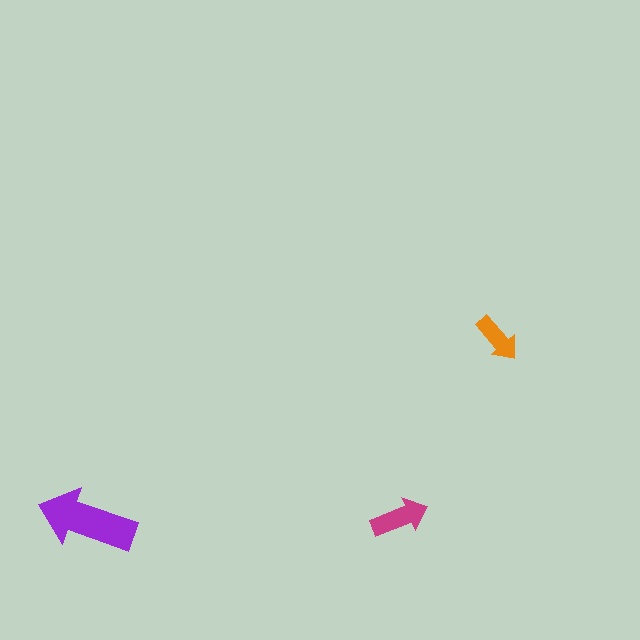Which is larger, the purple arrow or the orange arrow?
The purple one.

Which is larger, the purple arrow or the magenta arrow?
The purple one.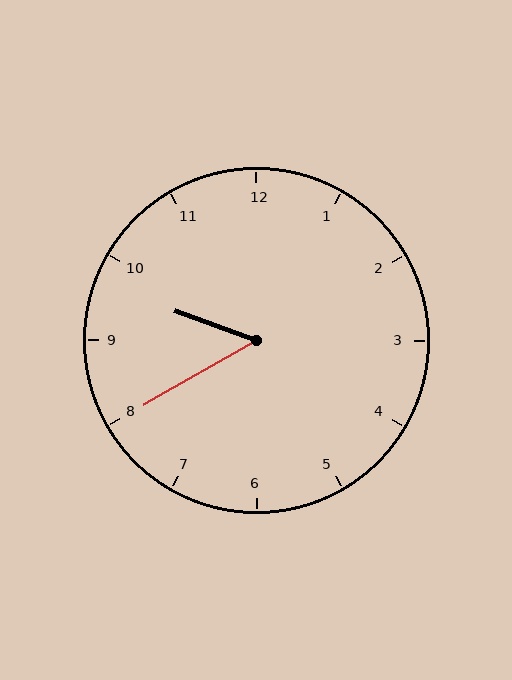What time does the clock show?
9:40.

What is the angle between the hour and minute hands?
Approximately 50 degrees.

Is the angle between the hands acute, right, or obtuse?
It is acute.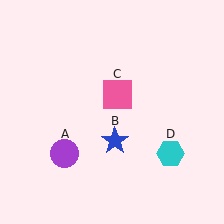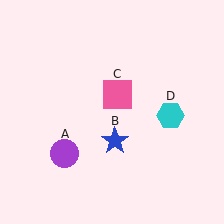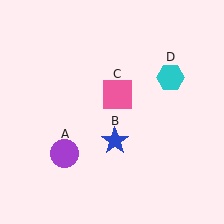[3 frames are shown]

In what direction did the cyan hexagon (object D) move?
The cyan hexagon (object D) moved up.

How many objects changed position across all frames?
1 object changed position: cyan hexagon (object D).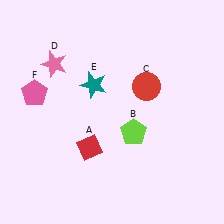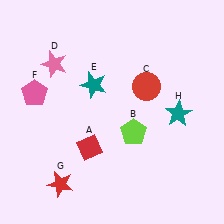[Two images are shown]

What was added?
A red star (G), a teal star (H) were added in Image 2.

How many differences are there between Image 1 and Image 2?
There are 2 differences between the two images.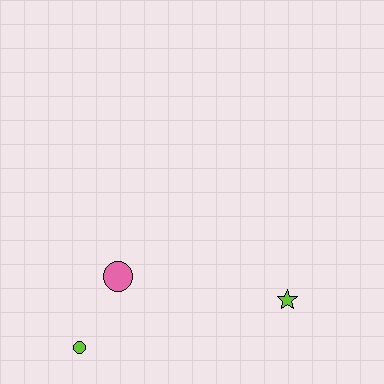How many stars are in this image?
There is 1 star.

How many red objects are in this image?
There are no red objects.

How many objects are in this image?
There are 3 objects.